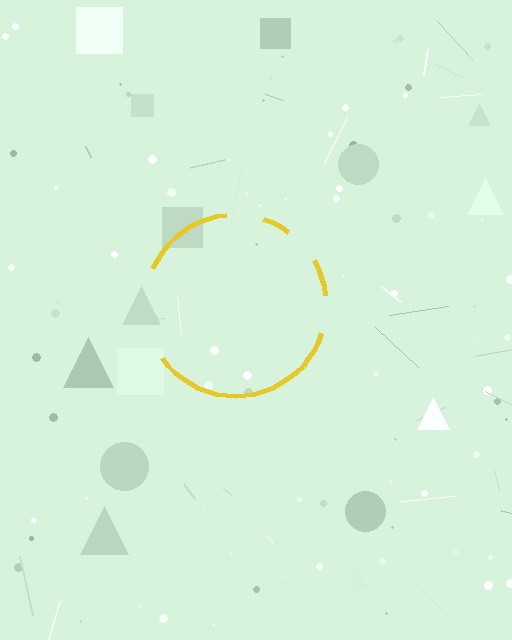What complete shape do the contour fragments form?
The contour fragments form a circle.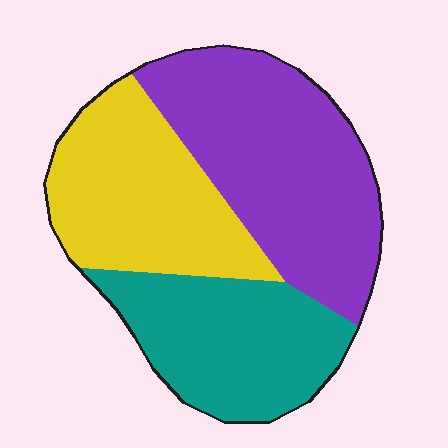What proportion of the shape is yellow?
Yellow covers 31% of the shape.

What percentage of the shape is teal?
Teal covers 29% of the shape.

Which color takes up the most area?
Purple, at roughly 40%.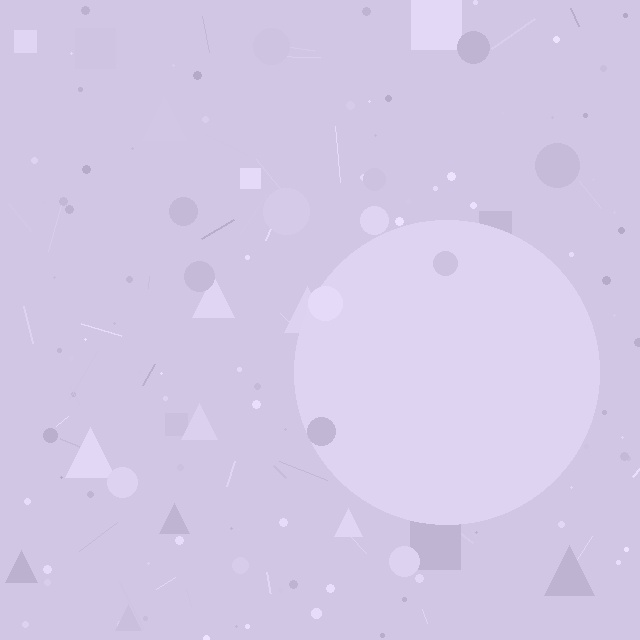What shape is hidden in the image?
A circle is hidden in the image.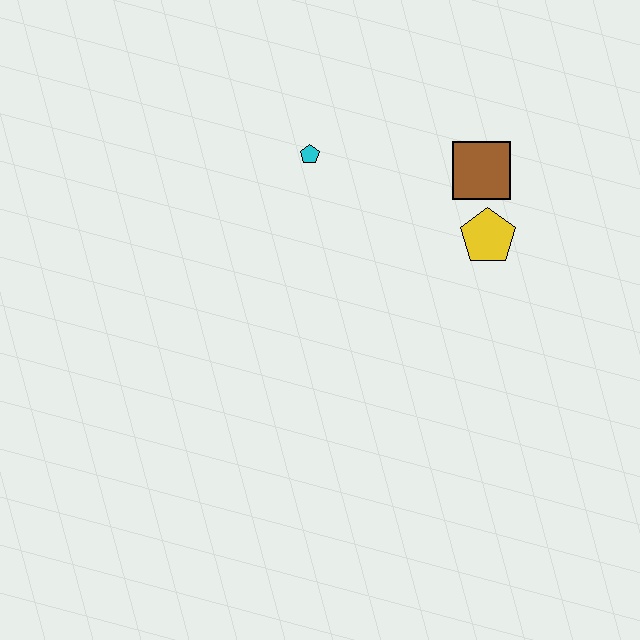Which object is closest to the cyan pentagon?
The brown square is closest to the cyan pentagon.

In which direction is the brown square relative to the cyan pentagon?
The brown square is to the right of the cyan pentagon.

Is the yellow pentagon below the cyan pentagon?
Yes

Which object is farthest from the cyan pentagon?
The yellow pentagon is farthest from the cyan pentagon.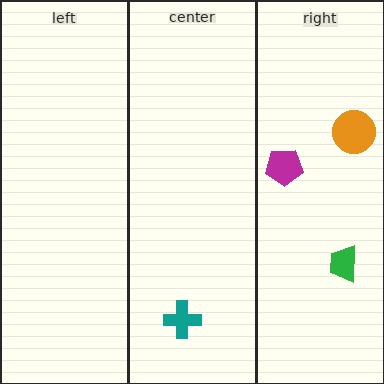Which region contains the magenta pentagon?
The right region.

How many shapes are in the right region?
3.